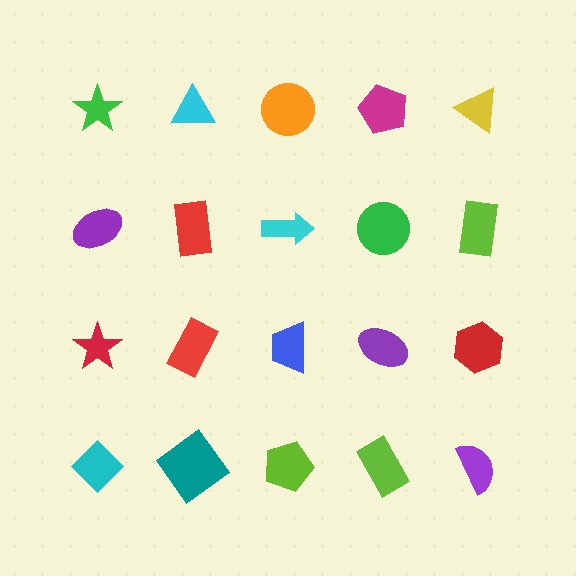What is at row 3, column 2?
A red rectangle.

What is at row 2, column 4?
A green circle.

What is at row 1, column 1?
A green star.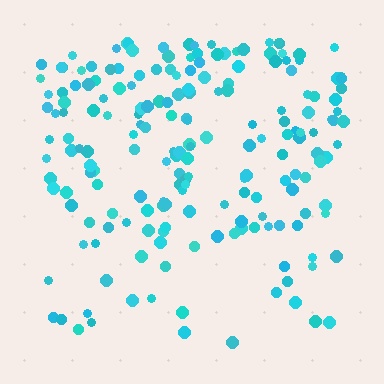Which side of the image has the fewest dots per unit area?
The bottom.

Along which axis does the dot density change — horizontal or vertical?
Vertical.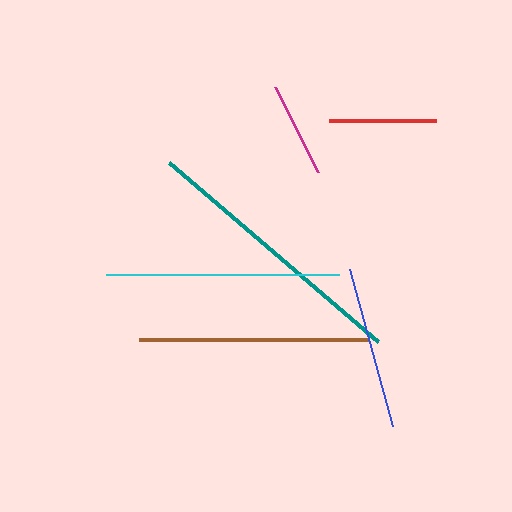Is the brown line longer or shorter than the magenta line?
The brown line is longer than the magenta line.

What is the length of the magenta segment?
The magenta segment is approximately 95 pixels long.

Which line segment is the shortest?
The magenta line is the shortest at approximately 95 pixels.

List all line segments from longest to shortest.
From longest to shortest: teal, cyan, brown, blue, red, magenta.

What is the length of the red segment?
The red segment is approximately 107 pixels long.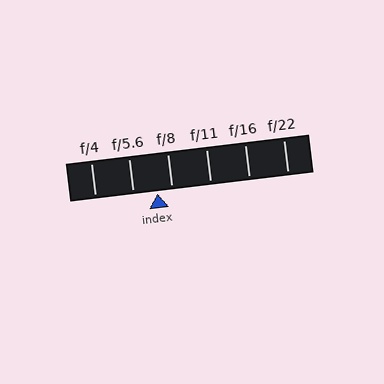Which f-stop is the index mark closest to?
The index mark is closest to f/8.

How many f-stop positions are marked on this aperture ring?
There are 6 f-stop positions marked.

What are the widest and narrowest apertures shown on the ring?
The widest aperture shown is f/4 and the narrowest is f/22.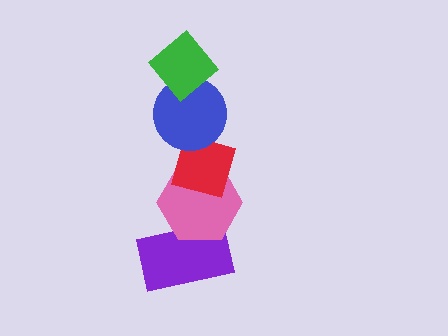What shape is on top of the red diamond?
The blue circle is on top of the red diamond.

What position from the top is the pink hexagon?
The pink hexagon is 4th from the top.